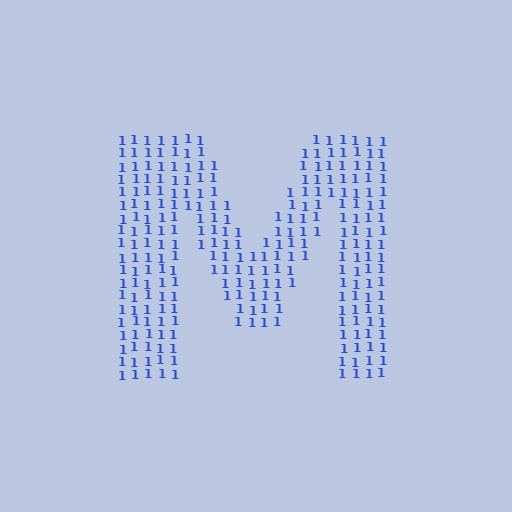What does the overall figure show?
The overall figure shows the letter M.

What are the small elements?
The small elements are digit 1's.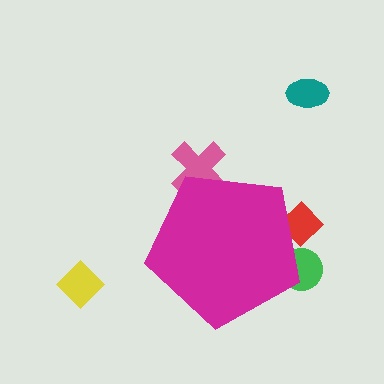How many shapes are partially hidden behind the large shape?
3 shapes are partially hidden.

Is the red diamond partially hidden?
Yes, the red diamond is partially hidden behind the magenta pentagon.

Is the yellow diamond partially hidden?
No, the yellow diamond is fully visible.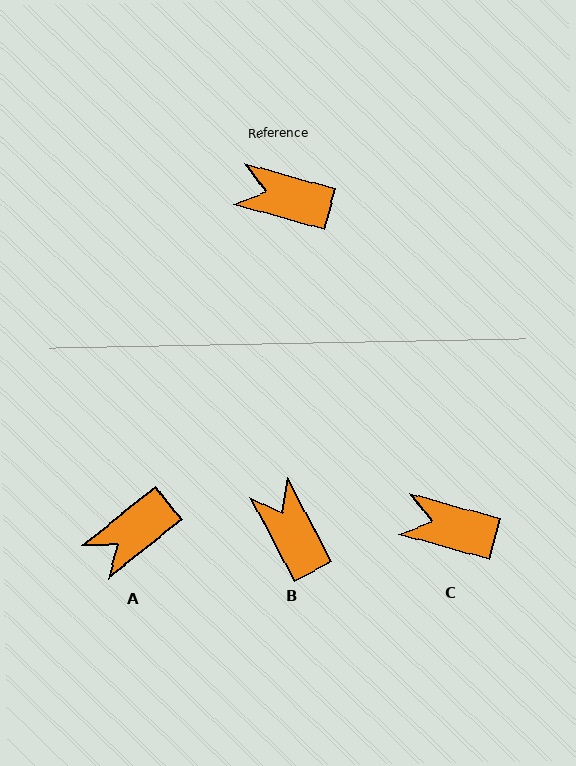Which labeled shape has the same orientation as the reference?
C.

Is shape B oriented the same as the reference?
No, it is off by about 47 degrees.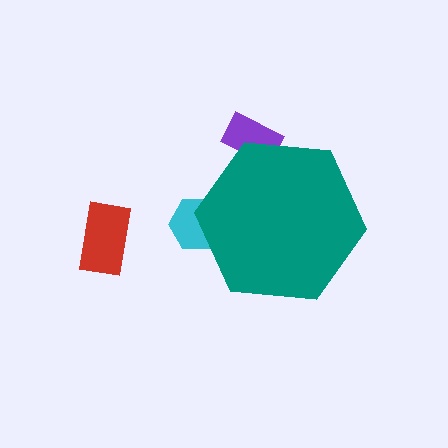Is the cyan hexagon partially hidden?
Yes, the cyan hexagon is partially hidden behind the teal hexagon.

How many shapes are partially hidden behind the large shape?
2 shapes are partially hidden.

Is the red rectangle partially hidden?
No, the red rectangle is fully visible.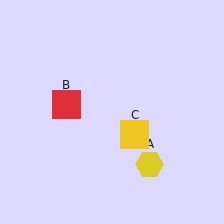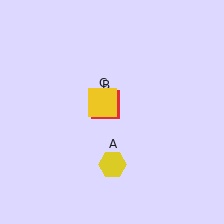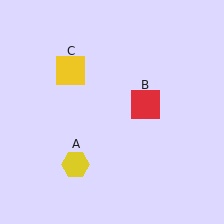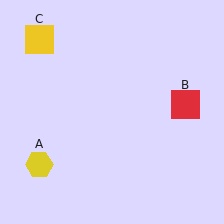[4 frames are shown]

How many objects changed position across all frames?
3 objects changed position: yellow hexagon (object A), red square (object B), yellow square (object C).